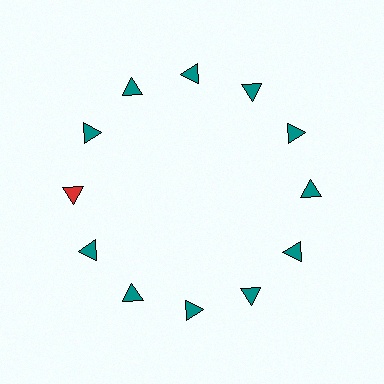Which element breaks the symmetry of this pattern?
The red triangle at roughly the 9 o'clock position breaks the symmetry. All other shapes are teal triangles.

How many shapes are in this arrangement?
There are 12 shapes arranged in a ring pattern.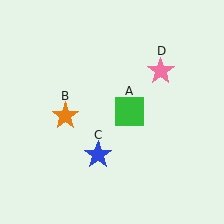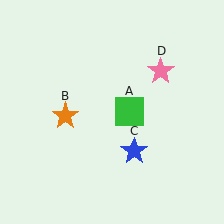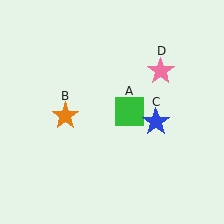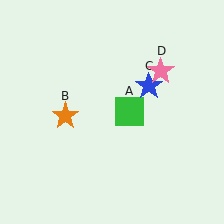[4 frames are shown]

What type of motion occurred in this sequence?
The blue star (object C) rotated counterclockwise around the center of the scene.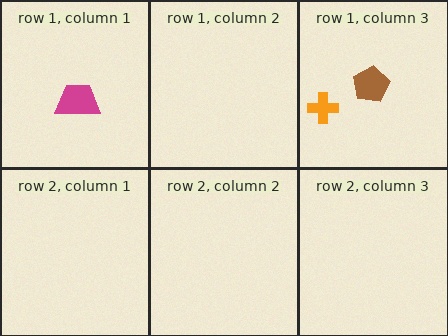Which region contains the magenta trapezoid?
The row 1, column 1 region.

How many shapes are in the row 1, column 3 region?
2.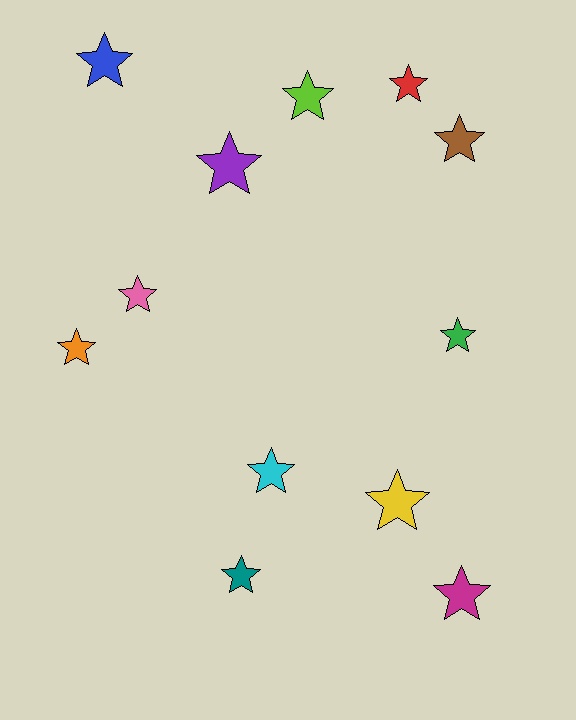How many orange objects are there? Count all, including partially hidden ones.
There is 1 orange object.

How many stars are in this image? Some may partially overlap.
There are 12 stars.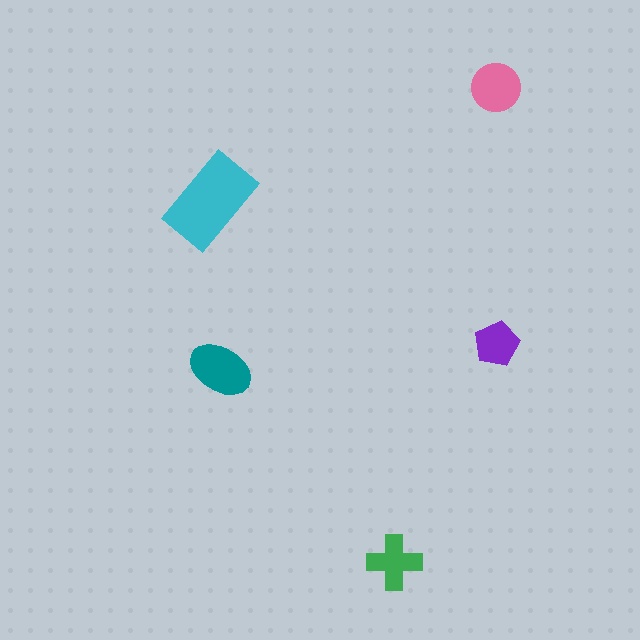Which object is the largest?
The cyan rectangle.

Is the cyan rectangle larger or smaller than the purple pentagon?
Larger.